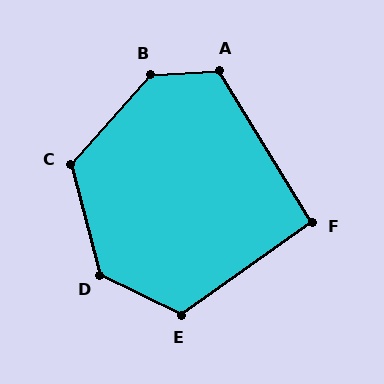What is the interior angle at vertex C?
Approximately 124 degrees (obtuse).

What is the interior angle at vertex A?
Approximately 118 degrees (obtuse).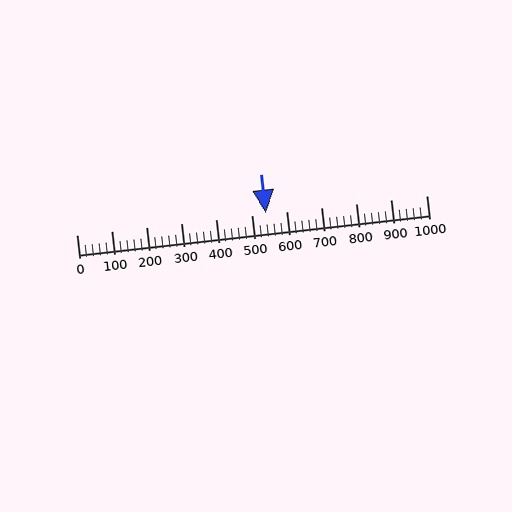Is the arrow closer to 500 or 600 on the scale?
The arrow is closer to 500.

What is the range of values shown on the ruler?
The ruler shows values from 0 to 1000.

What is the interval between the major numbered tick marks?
The major tick marks are spaced 100 units apart.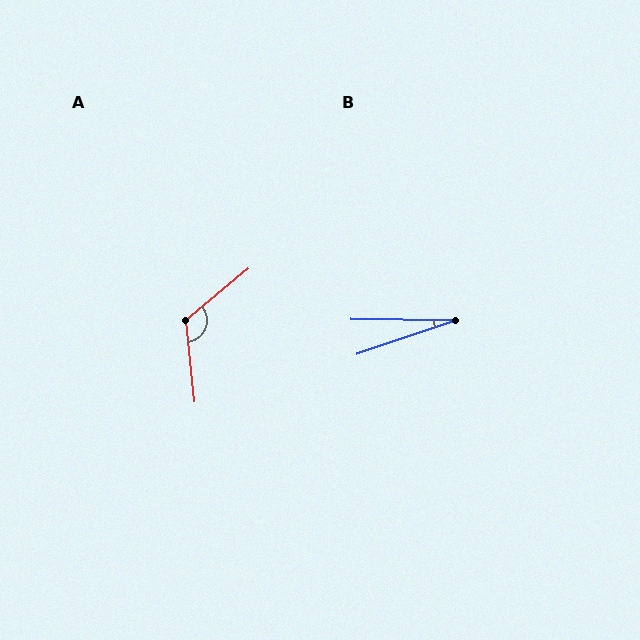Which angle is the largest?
A, at approximately 123 degrees.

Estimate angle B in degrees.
Approximately 20 degrees.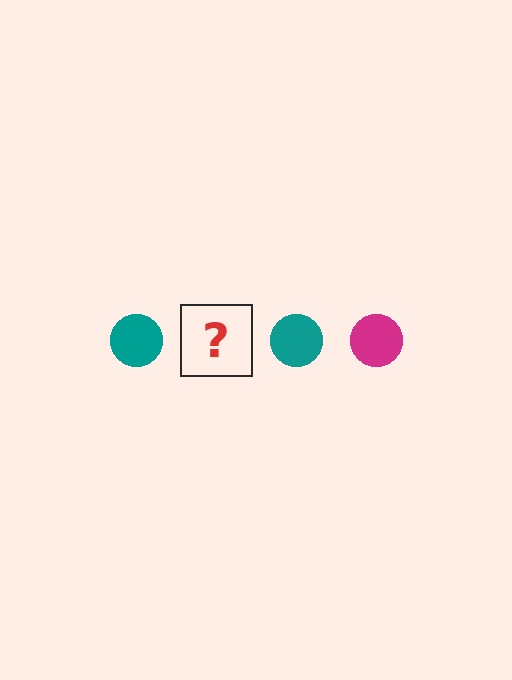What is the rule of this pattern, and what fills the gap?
The rule is that the pattern cycles through teal, magenta circles. The gap should be filled with a magenta circle.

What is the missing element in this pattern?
The missing element is a magenta circle.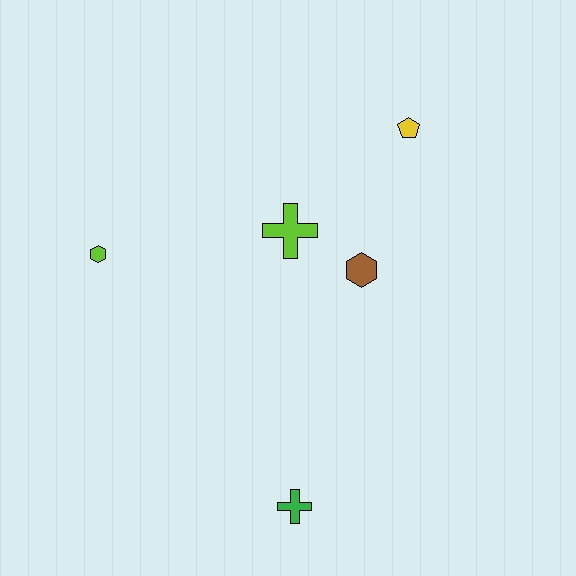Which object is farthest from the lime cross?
The green cross is farthest from the lime cross.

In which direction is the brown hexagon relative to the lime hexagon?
The brown hexagon is to the right of the lime hexagon.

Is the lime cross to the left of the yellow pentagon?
Yes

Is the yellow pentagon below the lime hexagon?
No